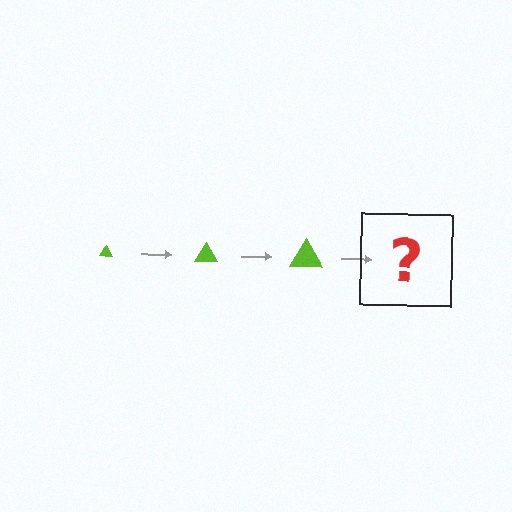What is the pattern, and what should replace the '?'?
The pattern is that the triangle gets progressively larger each step. The '?' should be a lime triangle, larger than the previous one.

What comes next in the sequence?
The next element should be a lime triangle, larger than the previous one.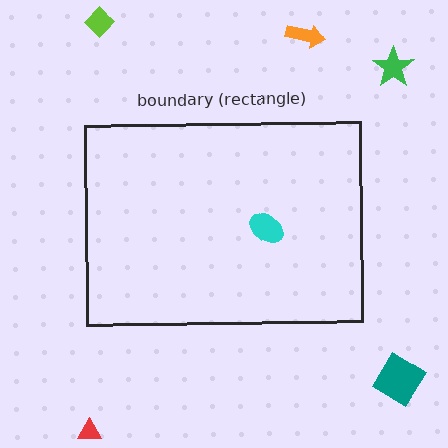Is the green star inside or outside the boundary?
Outside.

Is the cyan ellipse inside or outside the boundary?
Inside.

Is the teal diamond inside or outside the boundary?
Outside.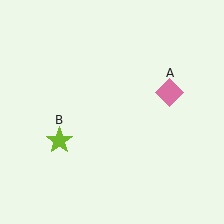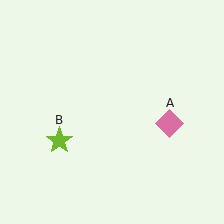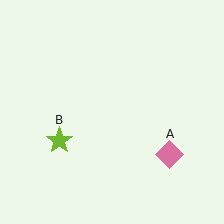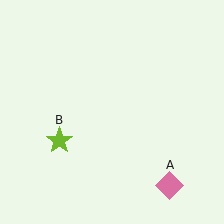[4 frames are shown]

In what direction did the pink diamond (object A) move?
The pink diamond (object A) moved down.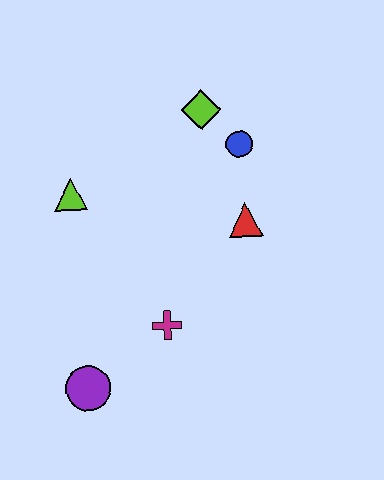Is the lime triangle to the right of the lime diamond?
No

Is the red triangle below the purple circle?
No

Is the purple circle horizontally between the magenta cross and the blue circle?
No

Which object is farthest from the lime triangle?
The purple circle is farthest from the lime triangle.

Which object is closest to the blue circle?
The lime diamond is closest to the blue circle.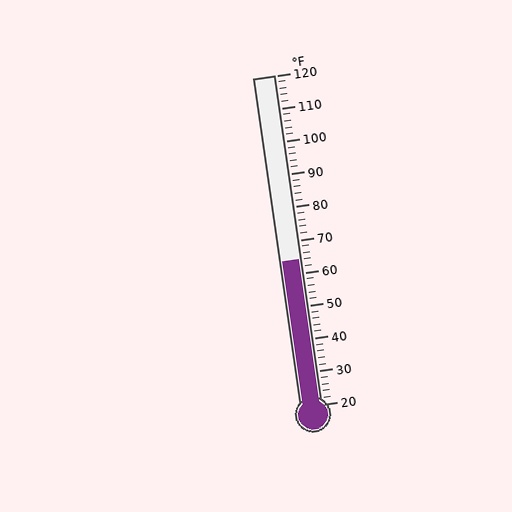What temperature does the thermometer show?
The thermometer shows approximately 64°F.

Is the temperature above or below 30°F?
The temperature is above 30°F.